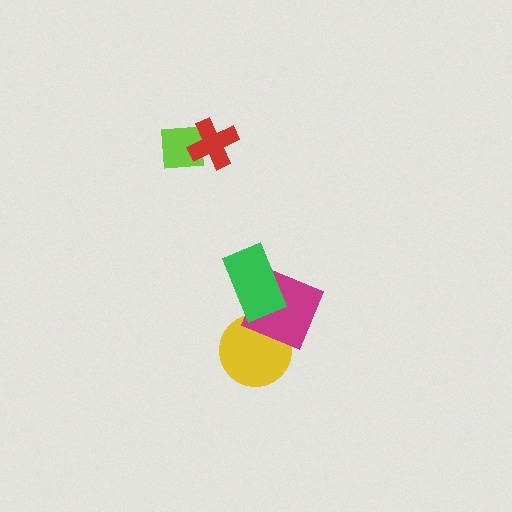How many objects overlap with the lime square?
1 object overlaps with the lime square.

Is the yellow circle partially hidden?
Yes, it is partially covered by another shape.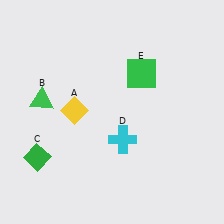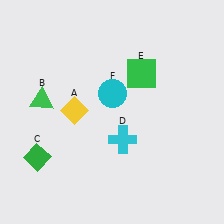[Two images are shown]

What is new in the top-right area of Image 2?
A cyan circle (F) was added in the top-right area of Image 2.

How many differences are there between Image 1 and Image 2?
There is 1 difference between the two images.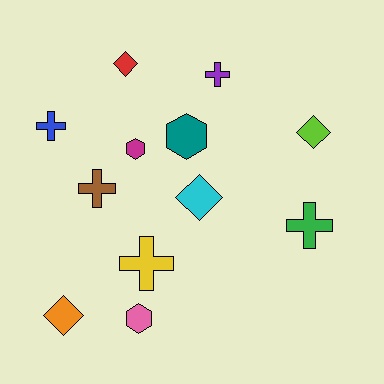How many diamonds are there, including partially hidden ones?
There are 4 diamonds.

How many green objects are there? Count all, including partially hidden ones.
There is 1 green object.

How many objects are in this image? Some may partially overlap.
There are 12 objects.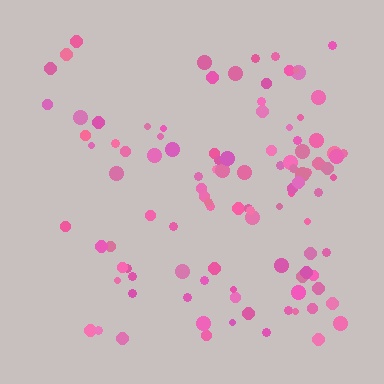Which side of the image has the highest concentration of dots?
The right.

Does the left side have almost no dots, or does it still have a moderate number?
Still a moderate number, just noticeably fewer than the right.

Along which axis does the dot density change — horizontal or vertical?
Horizontal.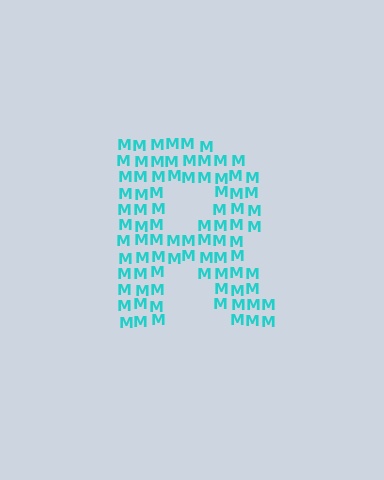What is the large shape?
The large shape is the letter R.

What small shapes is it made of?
It is made of small letter M's.